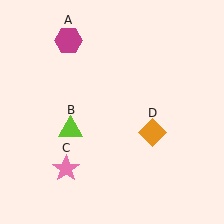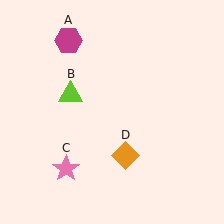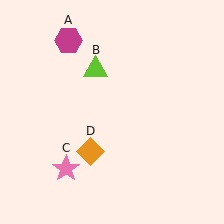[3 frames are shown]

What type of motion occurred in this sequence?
The lime triangle (object B), orange diamond (object D) rotated clockwise around the center of the scene.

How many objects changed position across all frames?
2 objects changed position: lime triangle (object B), orange diamond (object D).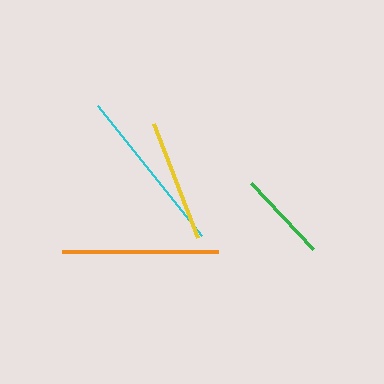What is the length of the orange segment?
The orange segment is approximately 156 pixels long.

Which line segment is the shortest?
The green line is the shortest at approximately 91 pixels.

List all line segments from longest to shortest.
From longest to shortest: cyan, orange, yellow, green.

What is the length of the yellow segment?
The yellow segment is approximately 122 pixels long.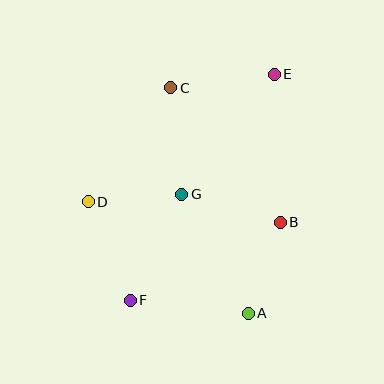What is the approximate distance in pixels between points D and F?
The distance between D and F is approximately 107 pixels.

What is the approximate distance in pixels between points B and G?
The distance between B and G is approximately 102 pixels.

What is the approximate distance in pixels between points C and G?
The distance between C and G is approximately 107 pixels.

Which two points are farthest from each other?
Points E and F are farthest from each other.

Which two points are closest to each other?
Points D and G are closest to each other.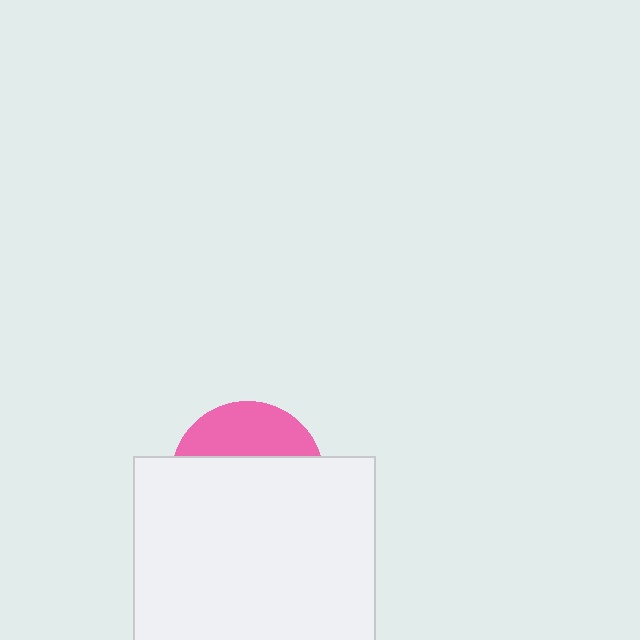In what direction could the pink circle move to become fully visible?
The pink circle could move up. That would shift it out from behind the white rectangle entirely.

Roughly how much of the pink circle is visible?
A small part of it is visible (roughly 32%).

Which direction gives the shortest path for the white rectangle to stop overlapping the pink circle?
Moving down gives the shortest separation.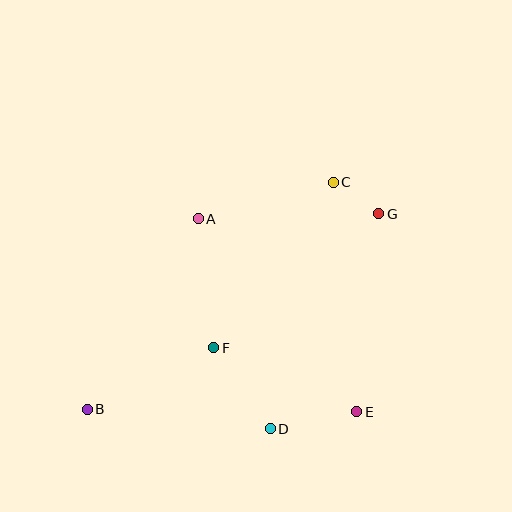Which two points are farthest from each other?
Points B and G are farthest from each other.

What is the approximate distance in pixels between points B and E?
The distance between B and E is approximately 270 pixels.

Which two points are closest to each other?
Points C and G are closest to each other.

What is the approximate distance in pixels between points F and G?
The distance between F and G is approximately 213 pixels.